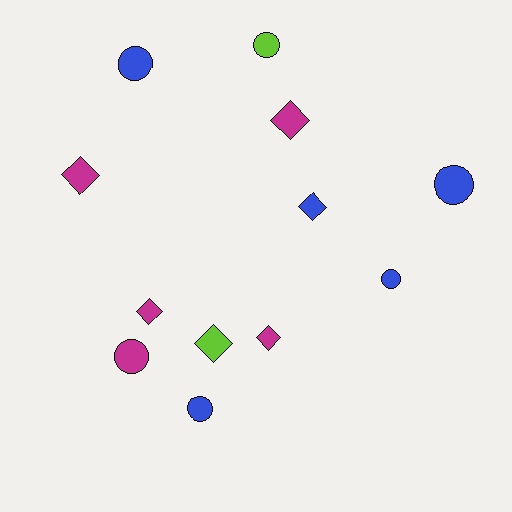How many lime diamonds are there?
There is 1 lime diamond.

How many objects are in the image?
There are 12 objects.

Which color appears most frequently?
Magenta, with 5 objects.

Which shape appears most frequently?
Circle, with 6 objects.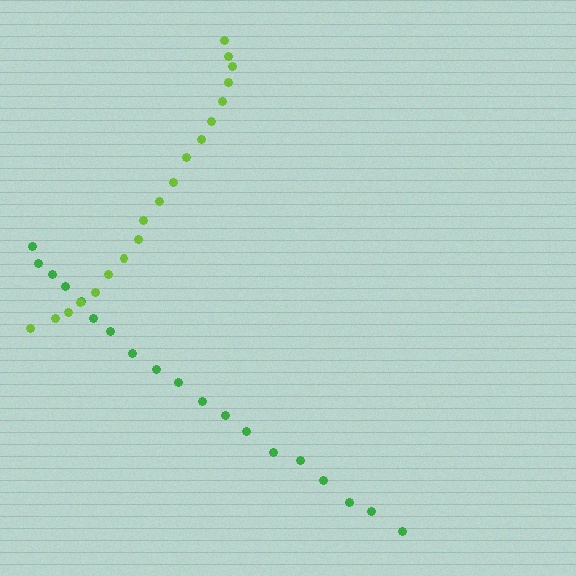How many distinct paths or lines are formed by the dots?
There are 2 distinct paths.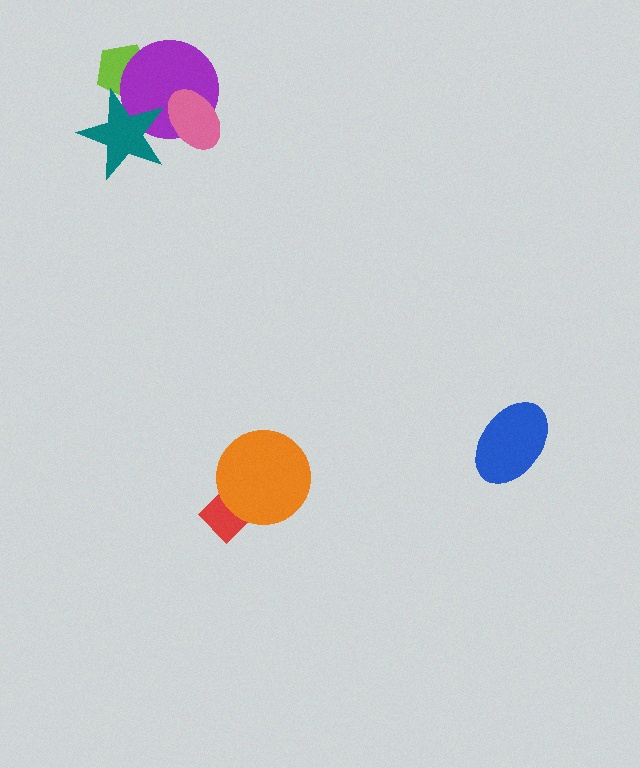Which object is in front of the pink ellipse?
The teal star is in front of the pink ellipse.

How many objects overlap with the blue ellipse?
0 objects overlap with the blue ellipse.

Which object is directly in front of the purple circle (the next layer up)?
The pink ellipse is directly in front of the purple circle.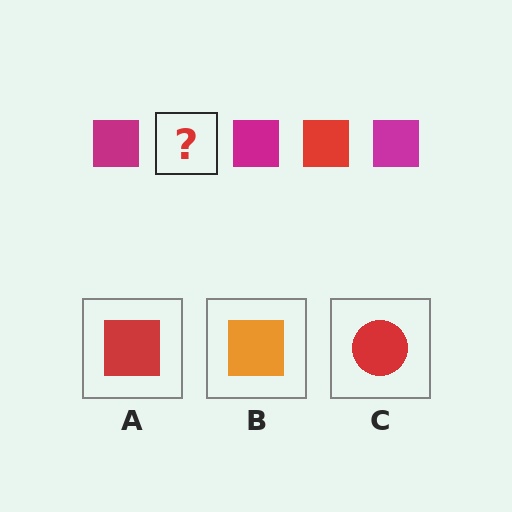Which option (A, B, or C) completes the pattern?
A.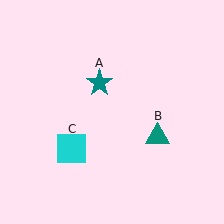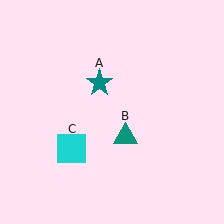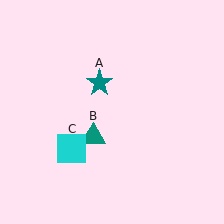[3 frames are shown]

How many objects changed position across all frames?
1 object changed position: teal triangle (object B).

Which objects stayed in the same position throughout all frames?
Teal star (object A) and cyan square (object C) remained stationary.